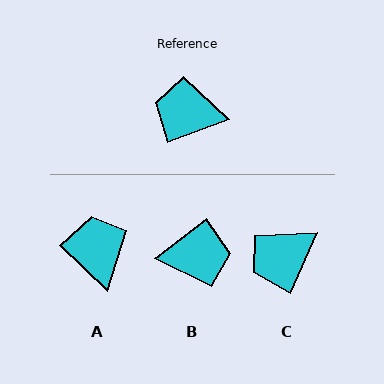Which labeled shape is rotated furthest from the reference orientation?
B, about 163 degrees away.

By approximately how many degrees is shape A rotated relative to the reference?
Approximately 65 degrees clockwise.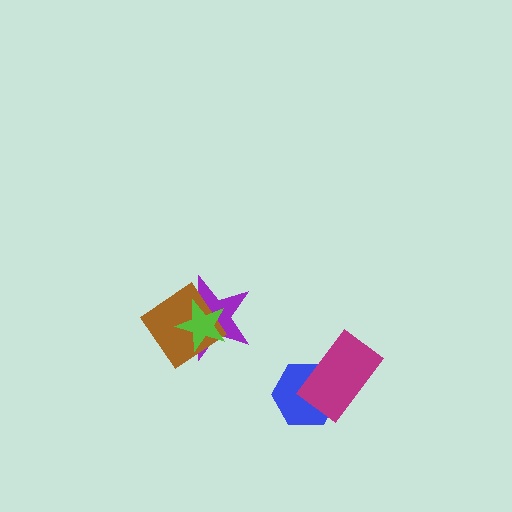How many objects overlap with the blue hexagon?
1 object overlaps with the blue hexagon.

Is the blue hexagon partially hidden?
Yes, it is partially covered by another shape.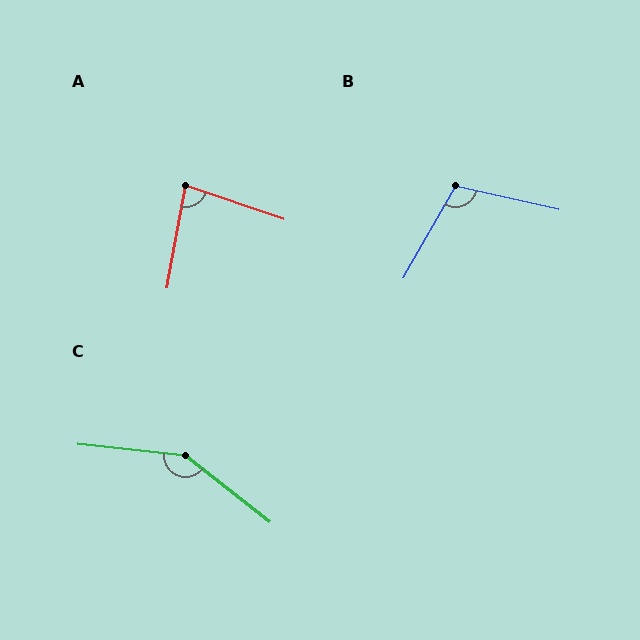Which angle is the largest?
C, at approximately 148 degrees.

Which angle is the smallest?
A, at approximately 82 degrees.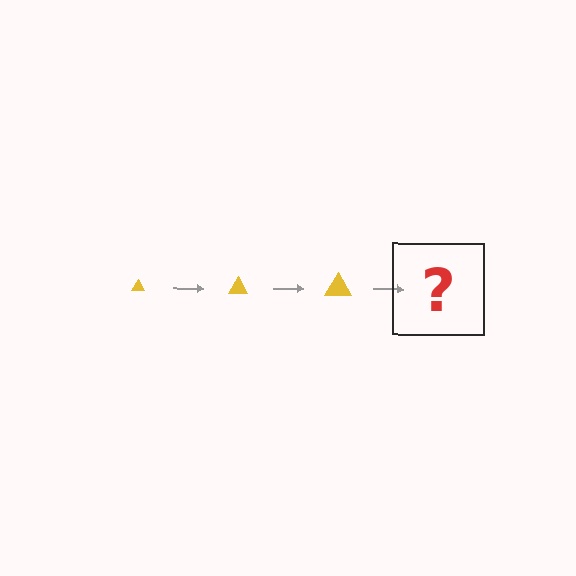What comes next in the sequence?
The next element should be a yellow triangle, larger than the previous one.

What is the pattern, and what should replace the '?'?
The pattern is that the triangle gets progressively larger each step. The '?' should be a yellow triangle, larger than the previous one.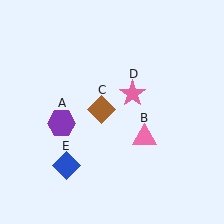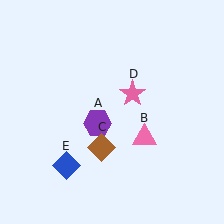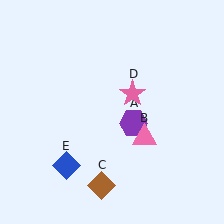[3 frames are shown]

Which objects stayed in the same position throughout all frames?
Pink triangle (object B) and pink star (object D) and blue diamond (object E) remained stationary.